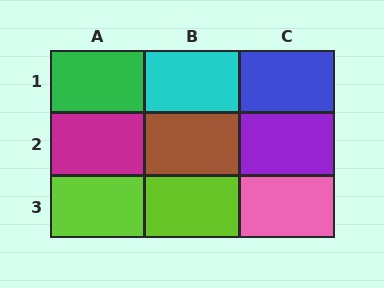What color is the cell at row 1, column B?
Cyan.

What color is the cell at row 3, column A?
Lime.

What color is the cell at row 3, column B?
Lime.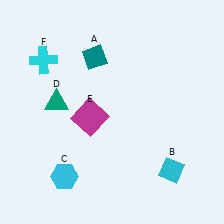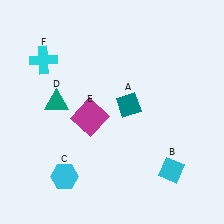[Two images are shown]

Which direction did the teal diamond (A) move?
The teal diamond (A) moved down.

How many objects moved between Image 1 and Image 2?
1 object moved between the two images.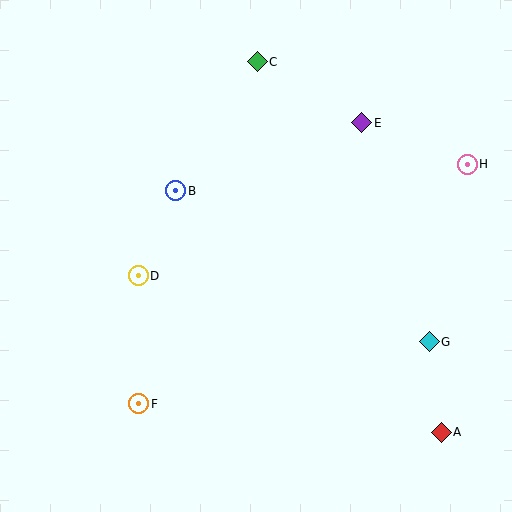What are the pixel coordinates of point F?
Point F is at (139, 404).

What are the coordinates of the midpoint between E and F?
The midpoint between E and F is at (250, 263).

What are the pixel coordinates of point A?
Point A is at (441, 432).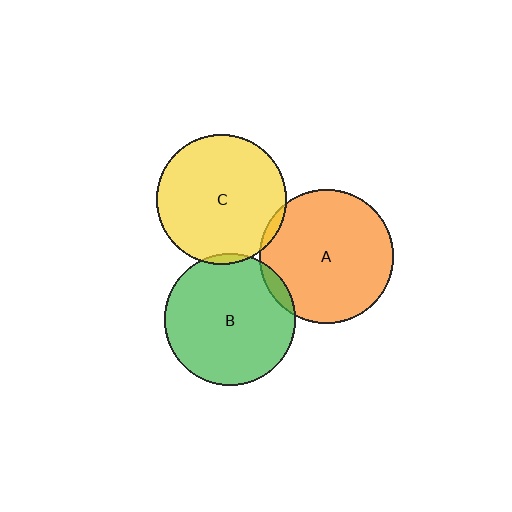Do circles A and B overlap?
Yes.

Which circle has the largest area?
Circle A (orange).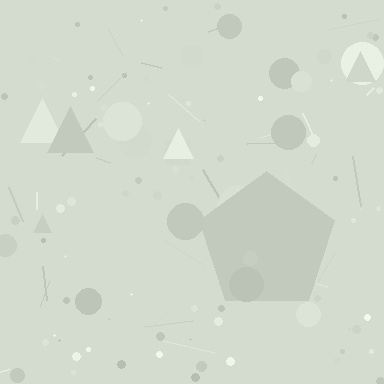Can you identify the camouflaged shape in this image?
The camouflaged shape is a pentagon.